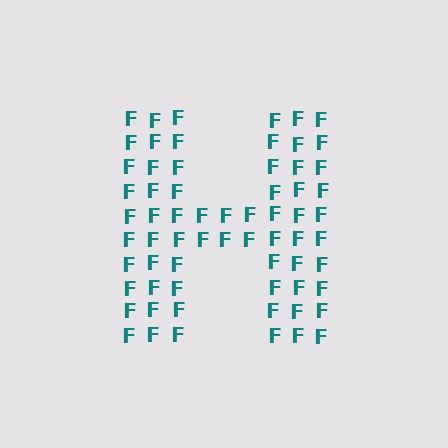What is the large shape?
The large shape is the letter H.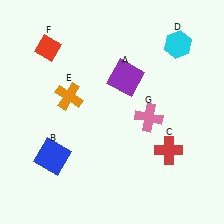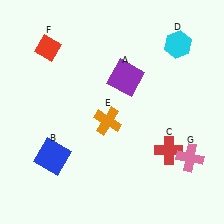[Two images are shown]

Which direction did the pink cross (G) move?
The pink cross (G) moved right.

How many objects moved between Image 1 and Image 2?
2 objects moved between the two images.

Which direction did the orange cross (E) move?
The orange cross (E) moved right.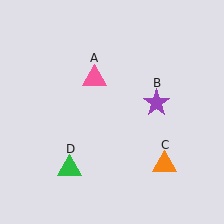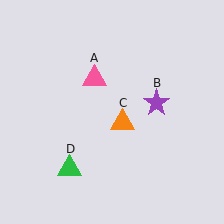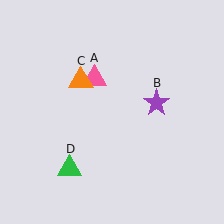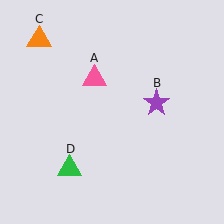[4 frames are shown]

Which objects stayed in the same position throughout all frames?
Pink triangle (object A) and purple star (object B) and green triangle (object D) remained stationary.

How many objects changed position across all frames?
1 object changed position: orange triangle (object C).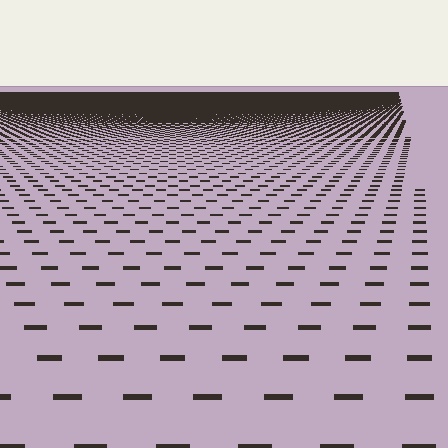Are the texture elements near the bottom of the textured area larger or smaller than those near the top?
Larger. Near the bottom, elements are closer to the viewer and appear at a bigger on-screen size.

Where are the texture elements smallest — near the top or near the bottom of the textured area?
Near the top.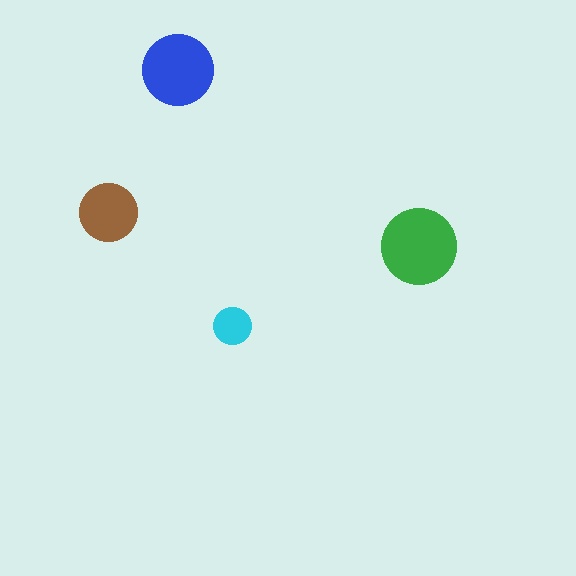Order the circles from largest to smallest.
the green one, the blue one, the brown one, the cyan one.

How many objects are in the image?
There are 4 objects in the image.